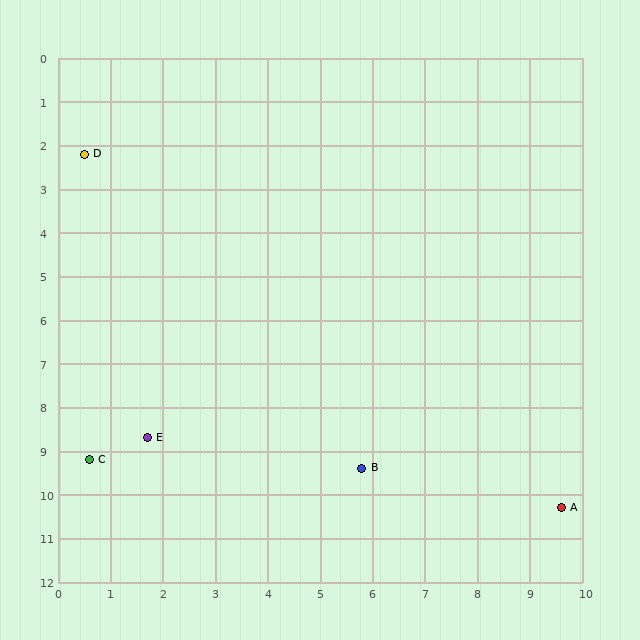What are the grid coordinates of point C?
Point C is at approximately (0.6, 9.2).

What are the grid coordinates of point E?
Point E is at approximately (1.7, 8.7).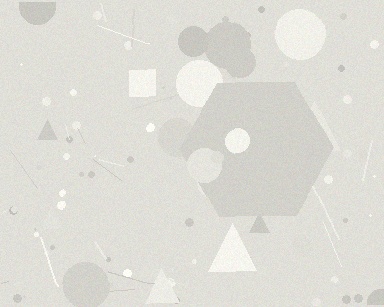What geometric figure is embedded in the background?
A hexagon is embedded in the background.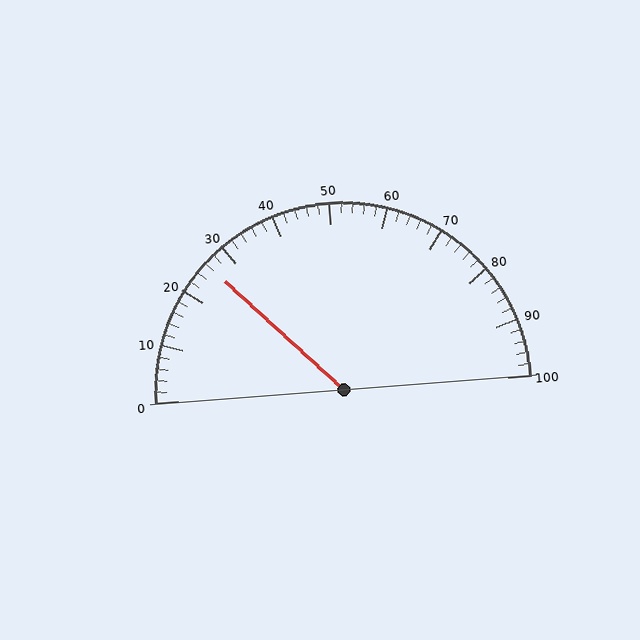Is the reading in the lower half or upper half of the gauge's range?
The reading is in the lower half of the range (0 to 100).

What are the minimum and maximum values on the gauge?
The gauge ranges from 0 to 100.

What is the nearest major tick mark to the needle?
The nearest major tick mark is 30.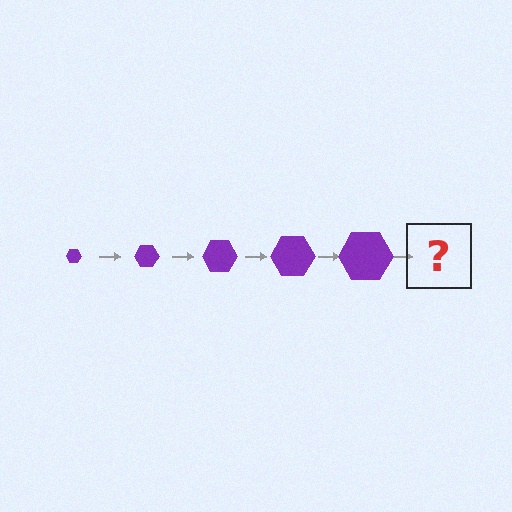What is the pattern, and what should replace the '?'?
The pattern is that the hexagon gets progressively larger each step. The '?' should be a purple hexagon, larger than the previous one.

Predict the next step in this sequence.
The next step is a purple hexagon, larger than the previous one.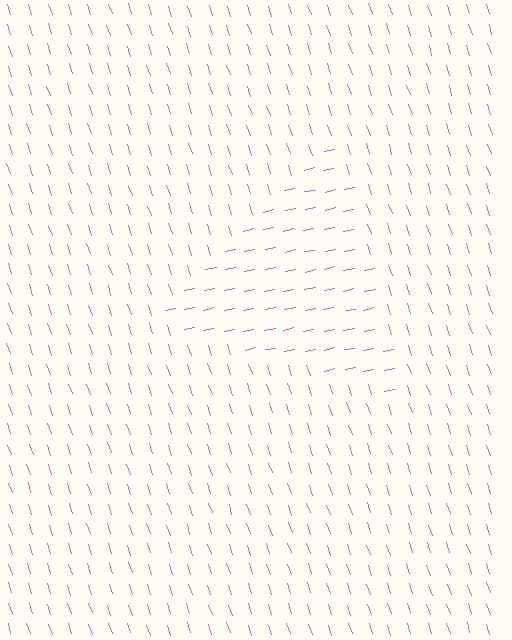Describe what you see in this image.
The image is filled with small pink line segments. A triangle region in the image has lines oriented differently from the surrounding lines, creating a visible texture boundary.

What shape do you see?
I see a triangle.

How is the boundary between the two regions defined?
The boundary is defined purely by a change in line orientation (approximately 84 degrees difference). All lines are the same color and thickness.